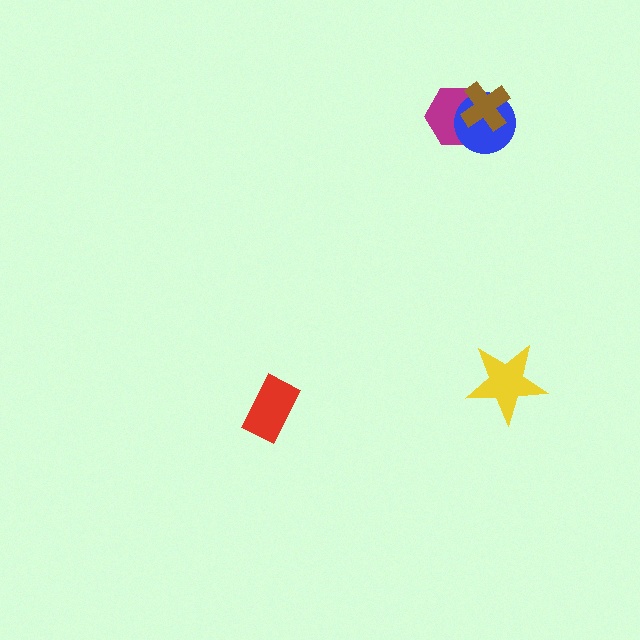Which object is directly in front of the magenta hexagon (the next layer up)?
The blue circle is directly in front of the magenta hexagon.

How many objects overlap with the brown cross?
2 objects overlap with the brown cross.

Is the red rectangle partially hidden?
No, no other shape covers it.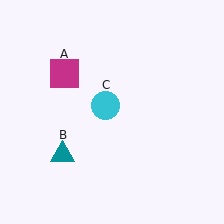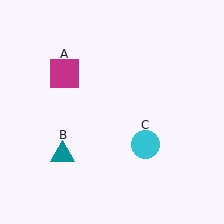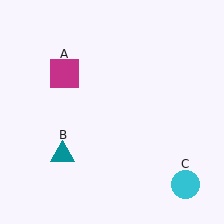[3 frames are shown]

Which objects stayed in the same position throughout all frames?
Magenta square (object A) and teal triangle (object B) remained stationary.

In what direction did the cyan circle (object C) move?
The cyan circle (object C) moved down and to the right.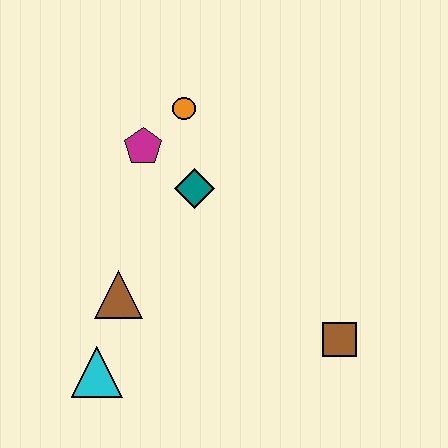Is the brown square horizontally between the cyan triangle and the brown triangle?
No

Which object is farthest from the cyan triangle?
The orange circle is farthest from the cyan triangle.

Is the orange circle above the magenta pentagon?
Yes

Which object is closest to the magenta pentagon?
The orange circle is closest to the magenta pentagon.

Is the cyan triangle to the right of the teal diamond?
No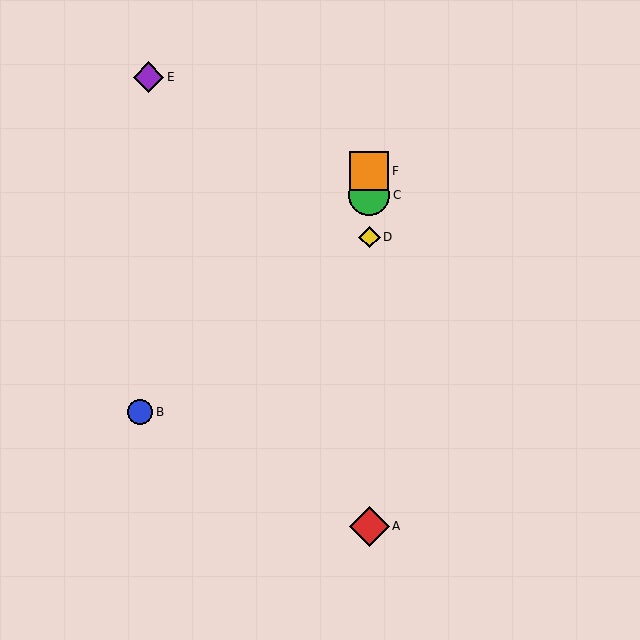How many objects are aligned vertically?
4 objects (A, C, D, F) are aligned vertically.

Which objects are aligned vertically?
Objects A, C, D, F are aligned vertically.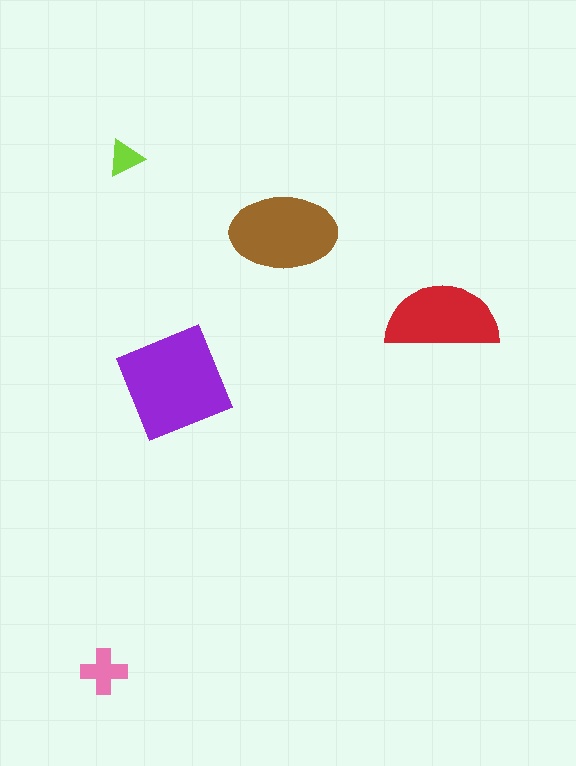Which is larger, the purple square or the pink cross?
The purple square.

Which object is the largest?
The purple square.